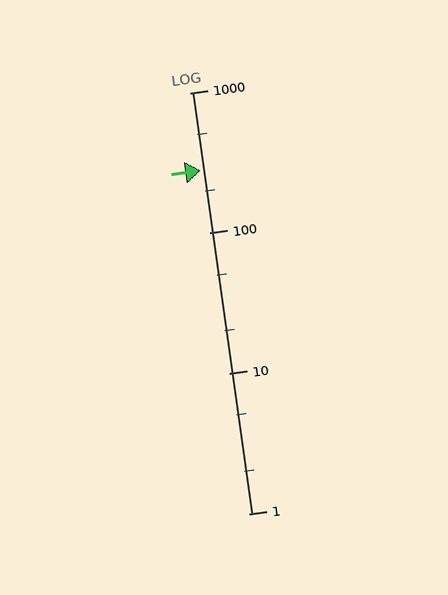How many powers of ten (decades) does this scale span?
The scale spans 3 decades, from 1 to 1000.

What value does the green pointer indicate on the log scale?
The pointer indicates approximately 280.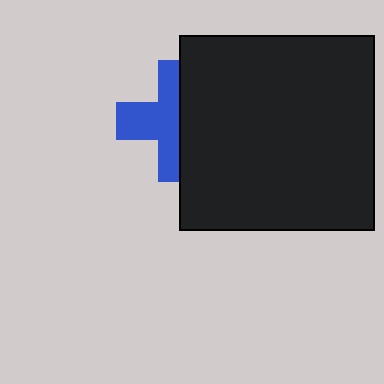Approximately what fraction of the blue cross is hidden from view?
Roughly 45% of the blue cross is hidden behind the black square.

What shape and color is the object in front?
The object in front is a black square.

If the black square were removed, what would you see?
You would see the complete blue cross.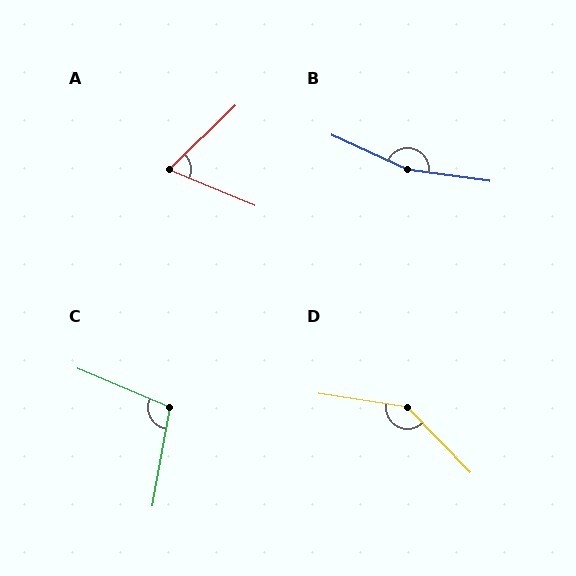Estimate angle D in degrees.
Approximately 143 degrees.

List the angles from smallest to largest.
A (66°), C (103°), D (143°), B (163°).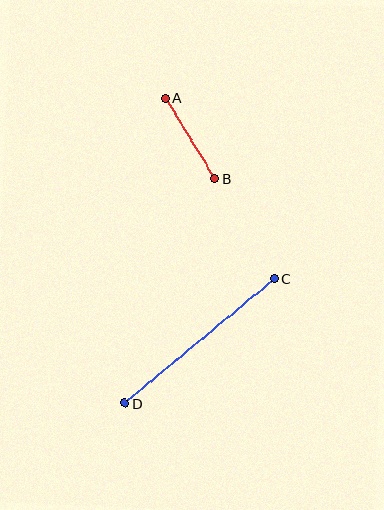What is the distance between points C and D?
The distance is approximately 195 pixels.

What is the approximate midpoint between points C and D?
The midpoint is at approximately (199, 341) pixels.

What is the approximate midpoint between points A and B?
The midpoint is at approximately (190, 138) pixels.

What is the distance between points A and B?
The distance is approximately 95 pixels.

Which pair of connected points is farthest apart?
Points C and D are farthest apart.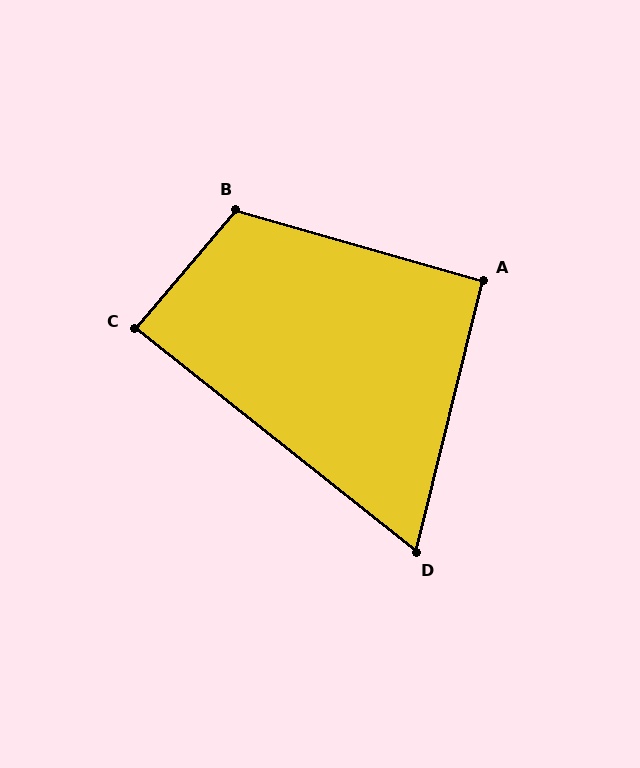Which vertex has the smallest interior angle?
D, at approximately 65 degrees.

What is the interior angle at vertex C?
Approximately 88 degrees (approximately right).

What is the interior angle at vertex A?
Approximately 92 degrees (approximately right).